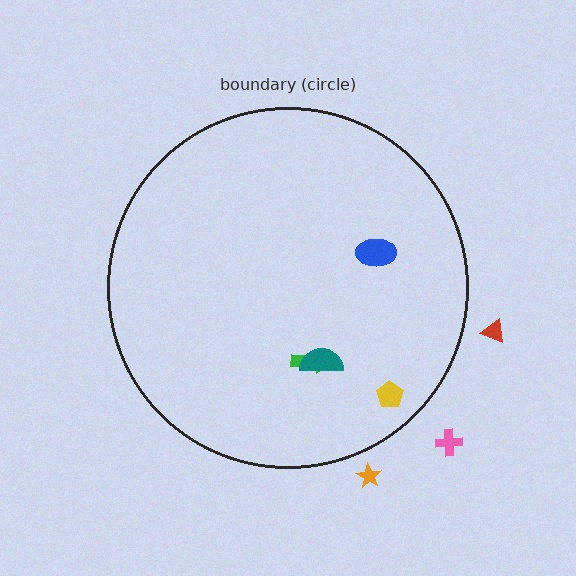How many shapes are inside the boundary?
4 inside, 3 outside.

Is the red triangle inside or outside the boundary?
Outside.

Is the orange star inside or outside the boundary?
Outside.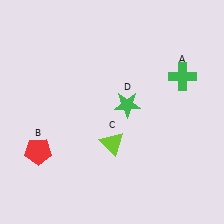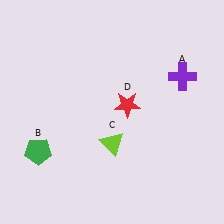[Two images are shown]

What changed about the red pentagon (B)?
In Image 1, B is red. In Image 2, it changed to green.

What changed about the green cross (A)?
In Image 1, A is green. In Image 2, it changed to purple.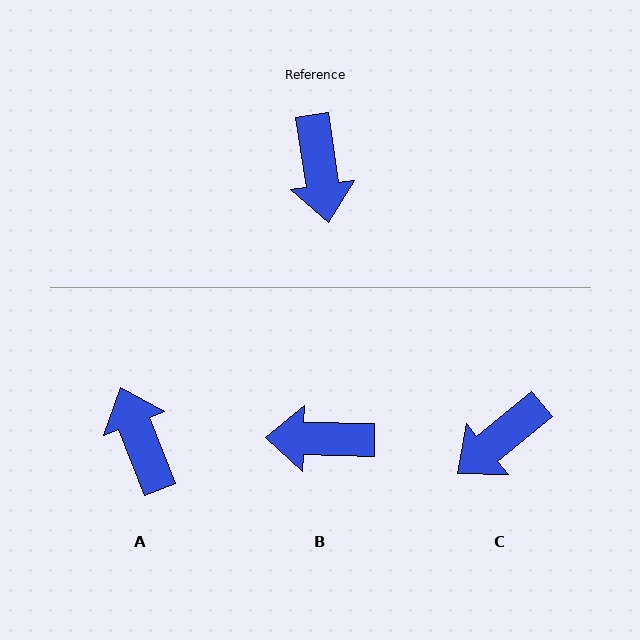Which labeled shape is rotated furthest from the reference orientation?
A, about 167 degrees away.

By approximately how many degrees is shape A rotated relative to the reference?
Approximately 167 degrees clockwise.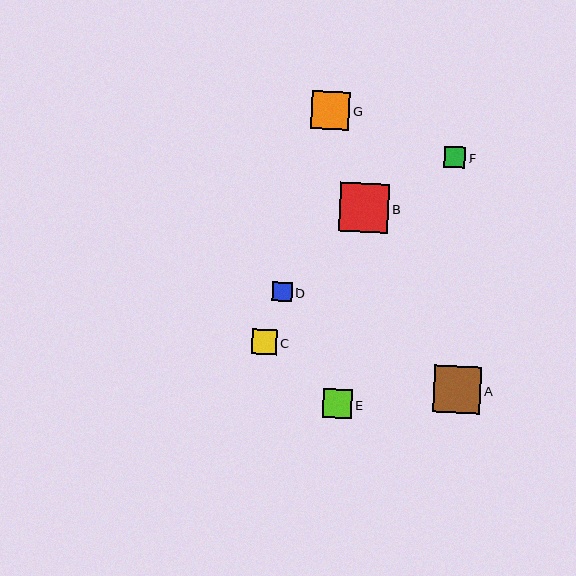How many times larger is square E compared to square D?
Square E is approximately 1.5 times the size of square D.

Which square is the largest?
Square B is the largest with a size of approximately 49 pixels.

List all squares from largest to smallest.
From largest to smallest: B, A, G, E, C, F, D.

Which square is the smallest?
Square D is the smallest with a size of approximately 20 pixels.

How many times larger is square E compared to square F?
Square E is approximately 1.4 times the size of square F.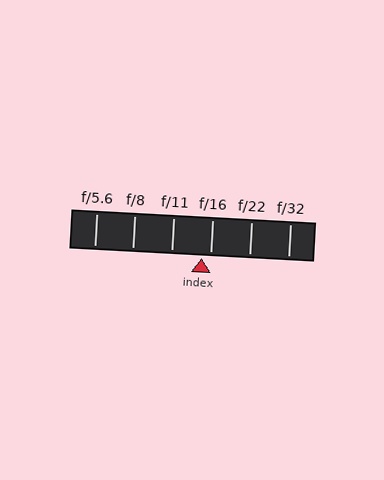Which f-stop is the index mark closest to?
The index mark is closest to f/16.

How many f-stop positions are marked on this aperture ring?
There are 6 f-stop positions marked.